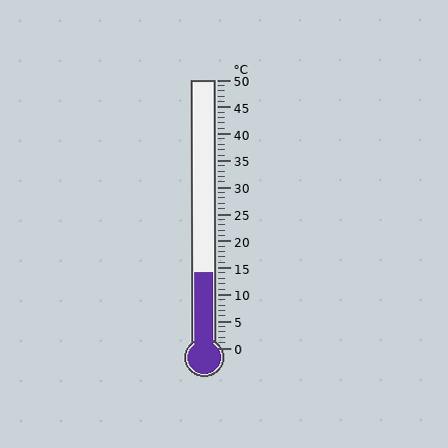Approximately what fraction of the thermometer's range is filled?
The thermometer is filled to approximately 30% of its range.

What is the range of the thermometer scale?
The thermometer scale ranges from 0°C to 50°C.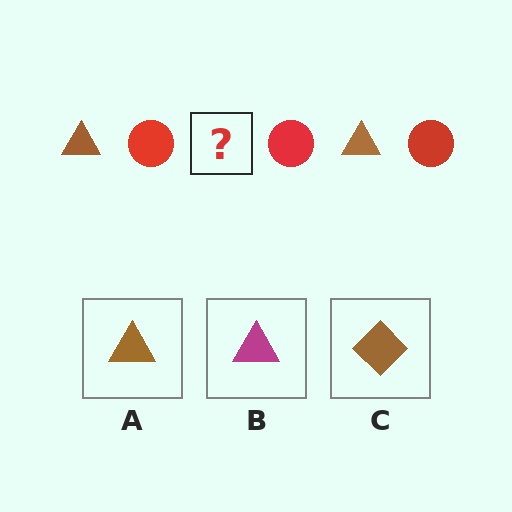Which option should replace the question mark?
Option A.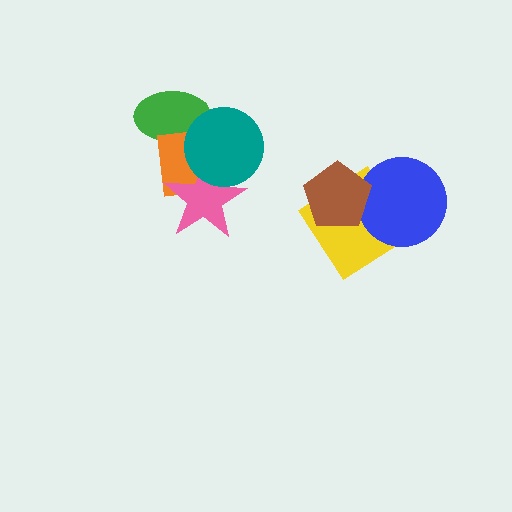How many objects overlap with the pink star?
2 objects overlap with the pink star.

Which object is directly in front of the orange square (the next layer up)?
The pink star is directly in front of the orange square.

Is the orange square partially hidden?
Yes, it is partially covered by another shape.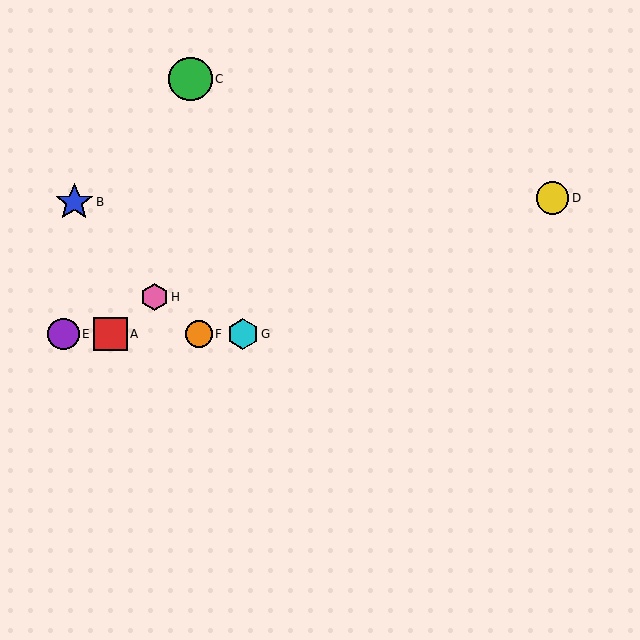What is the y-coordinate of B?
Object B is at y≈202.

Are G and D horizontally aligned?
No, G is at y≈334 and D is at y≈198.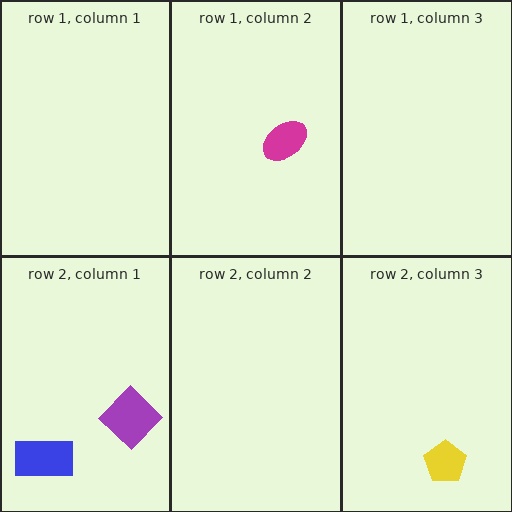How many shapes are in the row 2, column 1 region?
2.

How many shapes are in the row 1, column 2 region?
1.